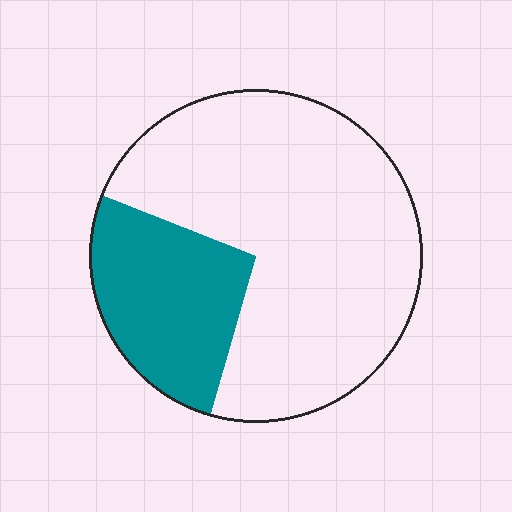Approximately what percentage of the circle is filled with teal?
Approximately 25%.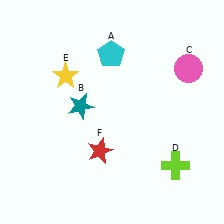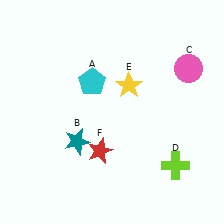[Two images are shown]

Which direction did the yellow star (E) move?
The yellow star (E) moved right.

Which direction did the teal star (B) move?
The teal star (B) moved down.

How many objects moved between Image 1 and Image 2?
3 objects moved between the two images.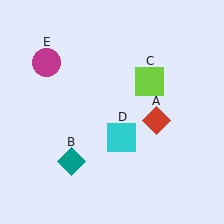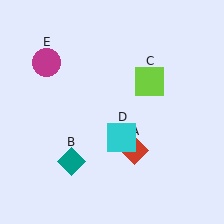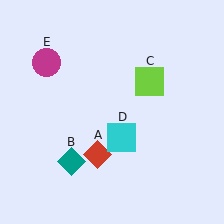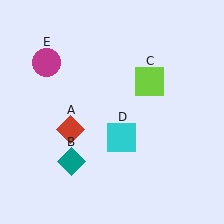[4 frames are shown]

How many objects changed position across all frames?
1 object changed position: red diamond (object A).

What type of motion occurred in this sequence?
The red diamond (object A) rotated clockwise around the center of the scene.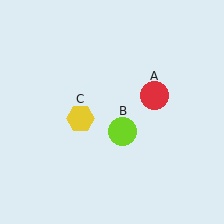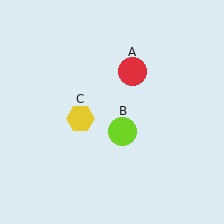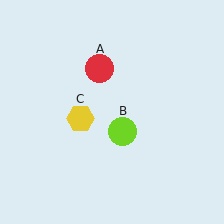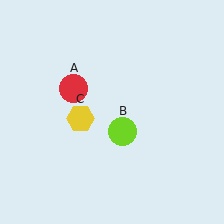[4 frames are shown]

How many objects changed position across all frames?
1 object changed position: red circle (object A).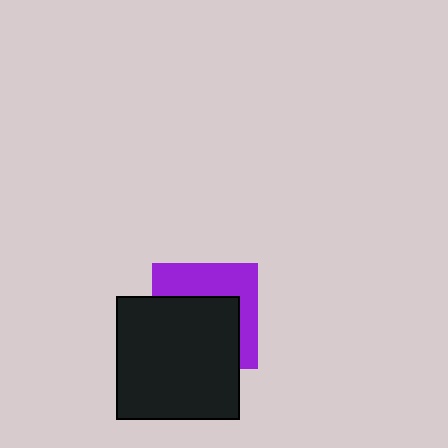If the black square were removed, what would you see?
You would see the complete purple square.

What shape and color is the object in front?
The object in front is a black square.